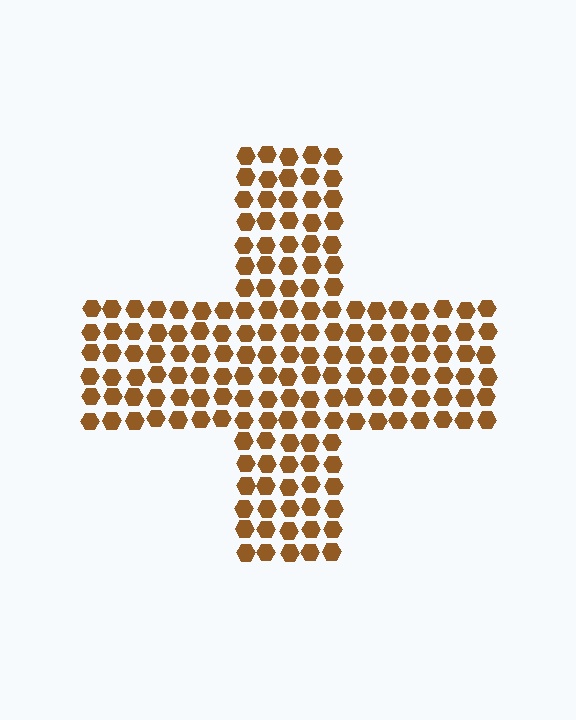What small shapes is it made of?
It is made of small hexagons.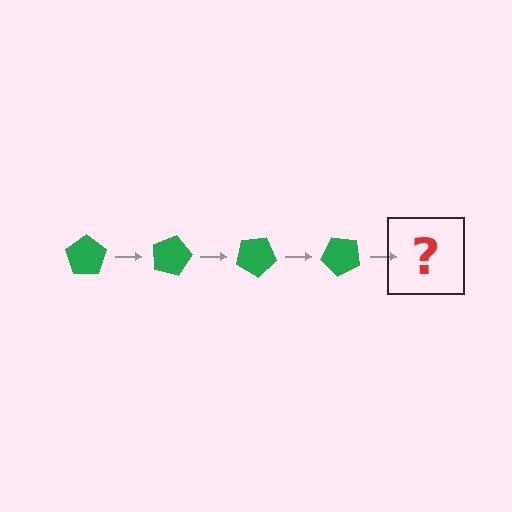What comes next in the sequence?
The next element should be a green pentagon rotated 60 degrees.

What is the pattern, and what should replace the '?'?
The pattern is that the pentagon rotates 15 degrees each step. The '?' should be a green pentagon rotated 60 degrees.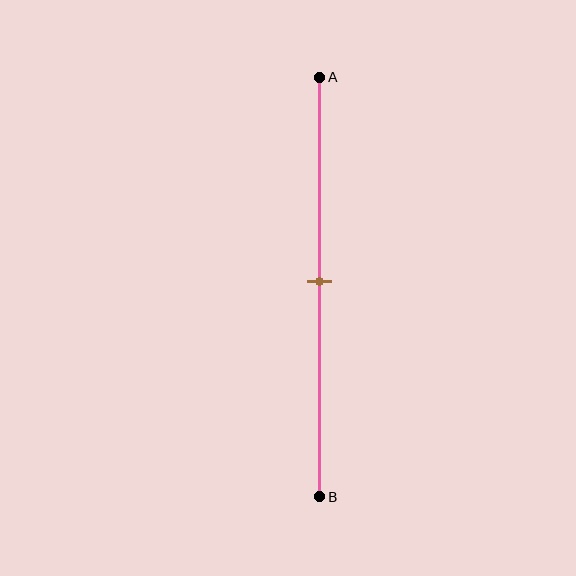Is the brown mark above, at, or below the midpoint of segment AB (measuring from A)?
The brown mark is approximately at the midpoint of segment AB.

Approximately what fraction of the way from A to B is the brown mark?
The brown mark is approximately 50% of the way from A to B.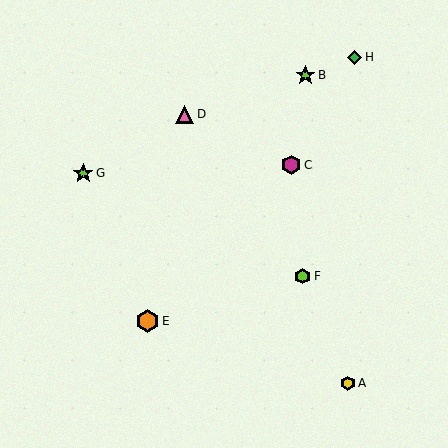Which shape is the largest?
The orange hexagon (labeled E) is the largest.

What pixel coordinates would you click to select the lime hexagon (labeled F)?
Click at (303, 276) to select the lime hexagon F.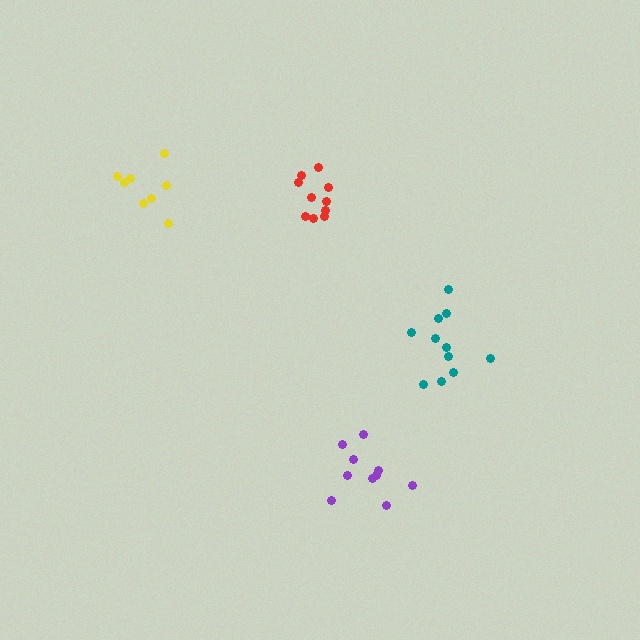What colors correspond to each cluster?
The clusters are colored: teal, red, yellow, purple.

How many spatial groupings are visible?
There are 4 spatial groupings.